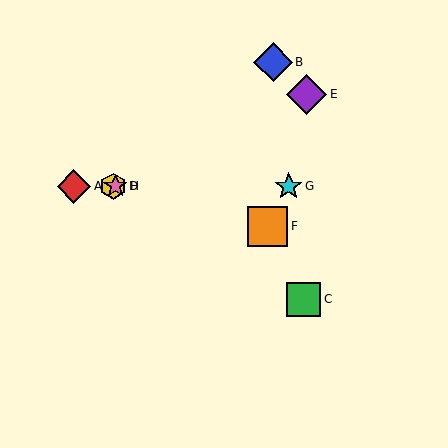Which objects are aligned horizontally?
Objects A, D, G, H are aligned horizontally.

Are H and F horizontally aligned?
No, H is at y≈186 and F is at y≈226.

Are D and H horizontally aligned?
Yes, both are at y≈186.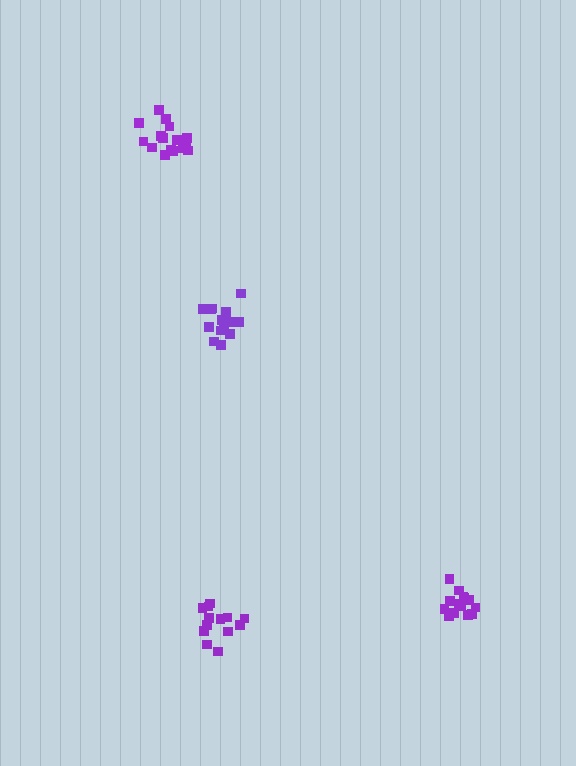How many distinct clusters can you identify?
There are 4 distinct clusters.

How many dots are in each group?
Group 1: 16 dots, Group 2: 15 dots, Group 3: 13 dots, Group 4: 15 dots (59 total).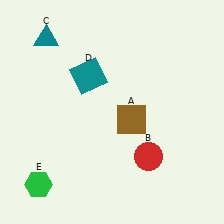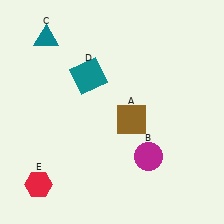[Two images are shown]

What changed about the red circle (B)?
In Image 1, B is red. In Image 2, it changed to magenta.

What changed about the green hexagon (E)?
In Image 1, E is green. In Image 2, it changed to red.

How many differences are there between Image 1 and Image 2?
There are 2 differences between the two images.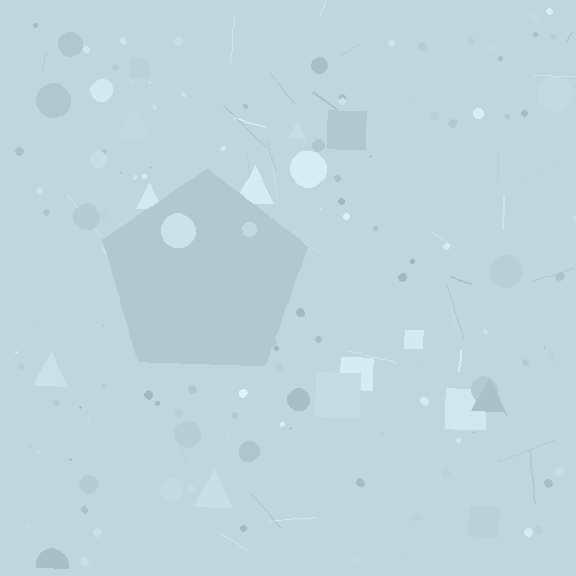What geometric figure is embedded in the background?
A pentagon is embedded in the background.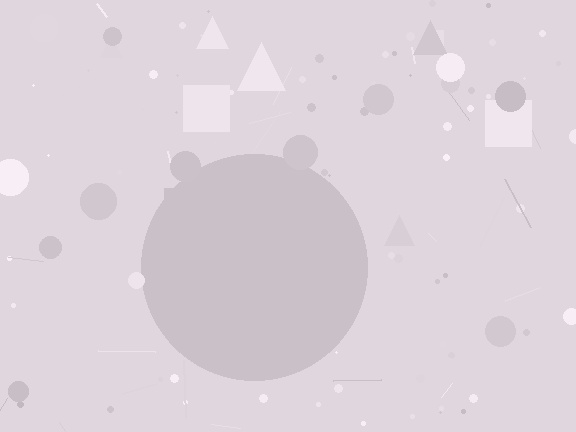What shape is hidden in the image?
A circle is hidden in the image.